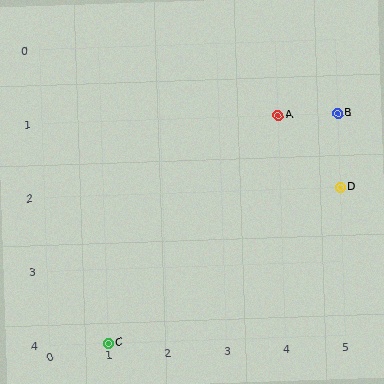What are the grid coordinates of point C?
Point C is at grid coordinates (1, 4).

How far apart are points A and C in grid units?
Points A and C are 3 columns and 3 rows apart (about 4.2 grid units diagonally).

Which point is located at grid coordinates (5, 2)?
Point D is at (5, 2).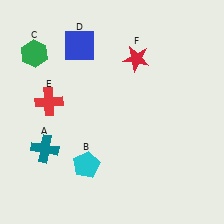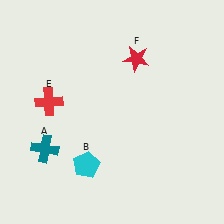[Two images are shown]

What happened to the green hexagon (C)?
The green hexagon (C) was removed in Image 2. It was in the top-left area of Image 1.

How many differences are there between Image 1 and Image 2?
There are 2 differences between the two images.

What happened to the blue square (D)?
The blue square (D) was removed in Image 2. It was in the top-left area of Image 1.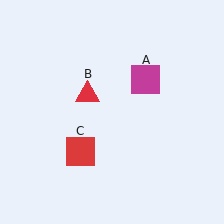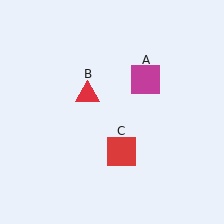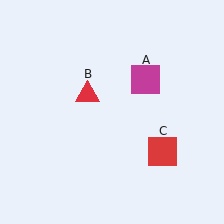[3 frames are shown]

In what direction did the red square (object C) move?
The red square (object C) moved right.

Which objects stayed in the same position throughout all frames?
Magenta square (object A) and red triangle (object B) remained stationary.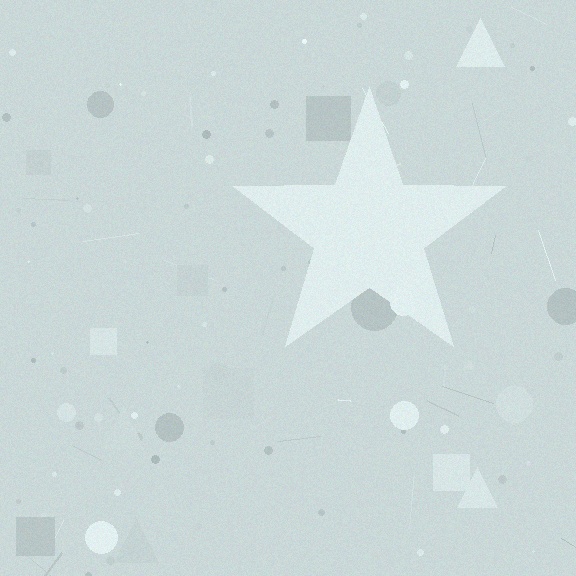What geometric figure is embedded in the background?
A star is embedded in the background.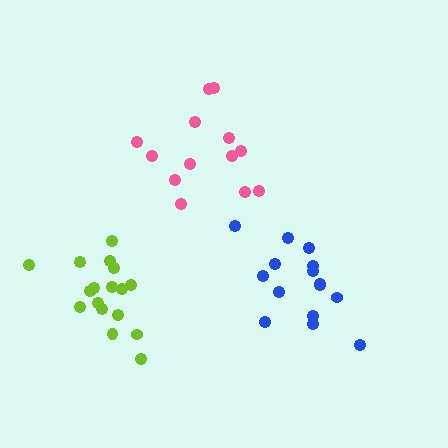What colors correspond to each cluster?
The clusters are colored: pink, blue, lime.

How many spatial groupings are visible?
There are 3 spatial groupings.